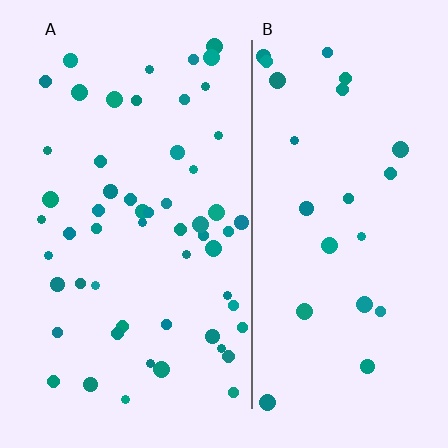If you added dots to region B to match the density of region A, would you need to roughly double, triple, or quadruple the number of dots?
Approximately double.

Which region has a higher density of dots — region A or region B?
A (the left).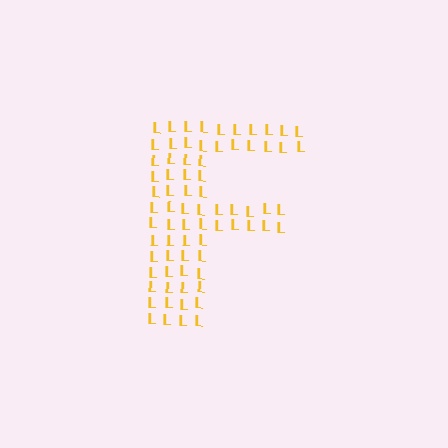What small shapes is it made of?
It is made of small letter L's.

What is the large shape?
The large shape is the letter F.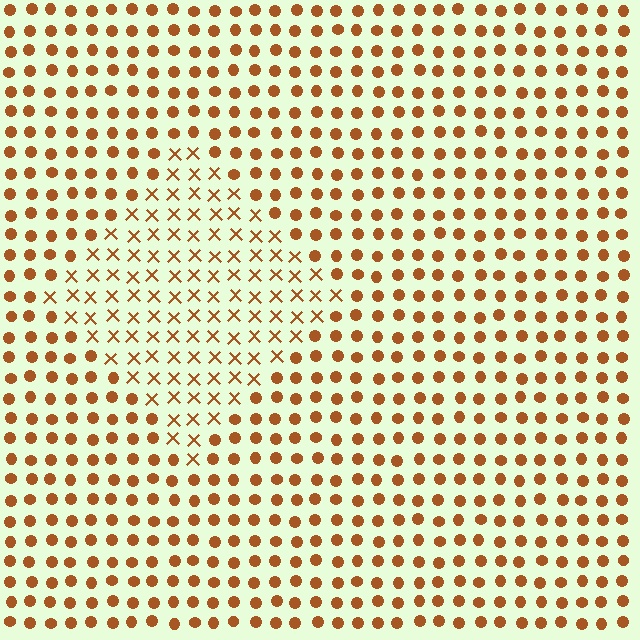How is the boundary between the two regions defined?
The boundary is defined by a change in element shape: X marks inside vs. circles outside. All elements share the same color and spacing.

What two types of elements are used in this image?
The image uses X marks inside the diamond region and circles outside it.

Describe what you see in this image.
The image is filled with small brown elements arranged in a uniform grid. A diamond-shaped region contains X marks, while the surrounding area contains circles. The boundary is defined purely by the change in element shape.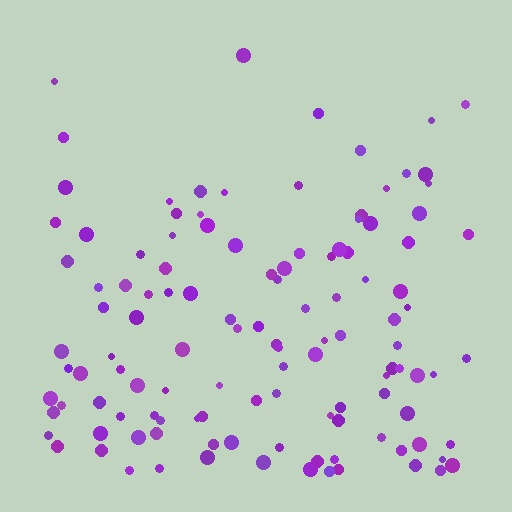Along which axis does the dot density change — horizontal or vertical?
Vertical.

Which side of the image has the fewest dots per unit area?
The top.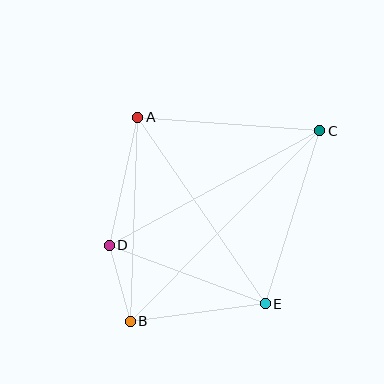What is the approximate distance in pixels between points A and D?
The distance between A and D is approximately 131 pixels.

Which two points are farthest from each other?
Points B and C are farthest from each other.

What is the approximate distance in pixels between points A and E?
The distance between A and E is approximately 226 pixels.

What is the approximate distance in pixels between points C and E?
The distance between C and E is approximately 181 pixels.